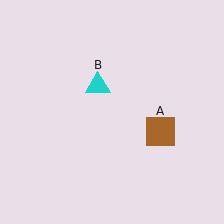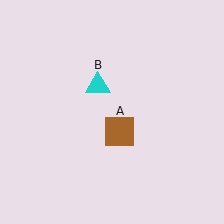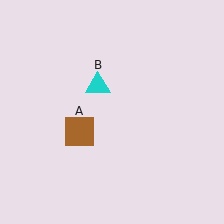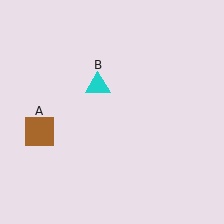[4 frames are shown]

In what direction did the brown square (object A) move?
The brown square (object A) moved left.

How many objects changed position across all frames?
1 object changed position: brown square (object A).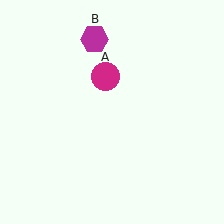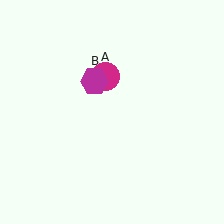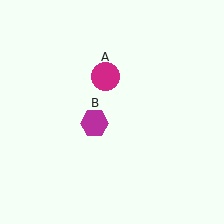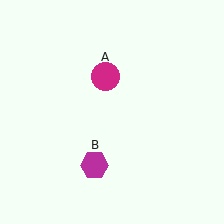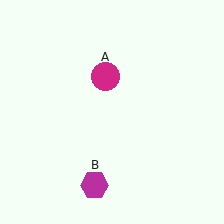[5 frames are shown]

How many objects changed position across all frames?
1 object changed position: magenta hexagon (object B).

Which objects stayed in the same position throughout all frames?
Magenta circle (object A) remained stationary.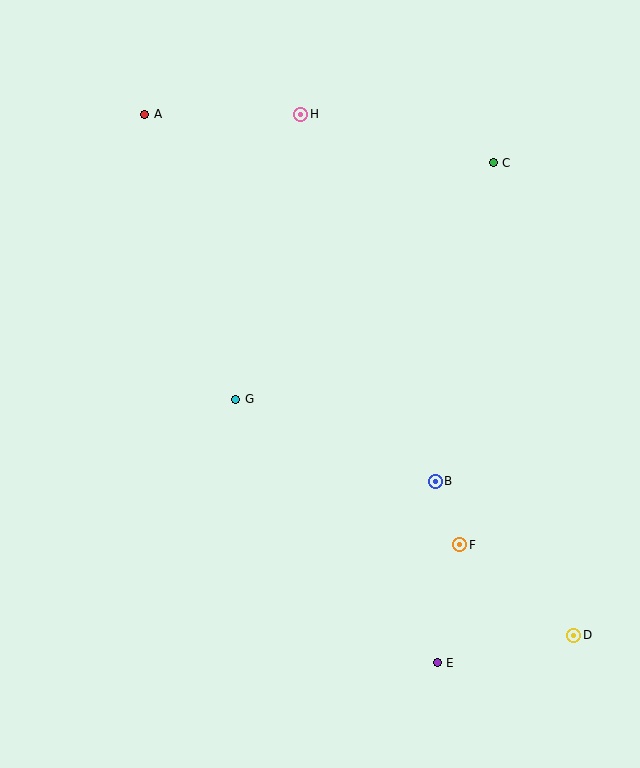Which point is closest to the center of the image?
Point G at (236, 399) is closest to the center.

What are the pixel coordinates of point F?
Point F is at (460, 545).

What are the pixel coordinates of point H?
Point H is at (301, 114).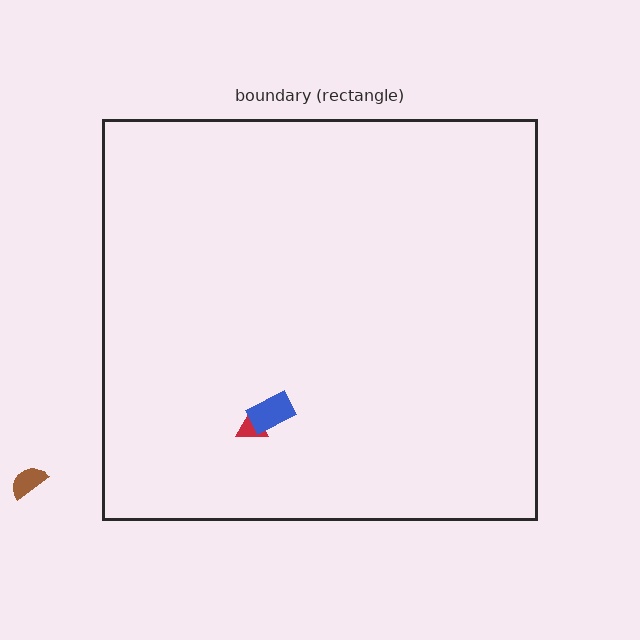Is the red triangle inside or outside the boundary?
Inside.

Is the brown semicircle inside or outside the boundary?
Outside.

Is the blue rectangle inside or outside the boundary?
Inside.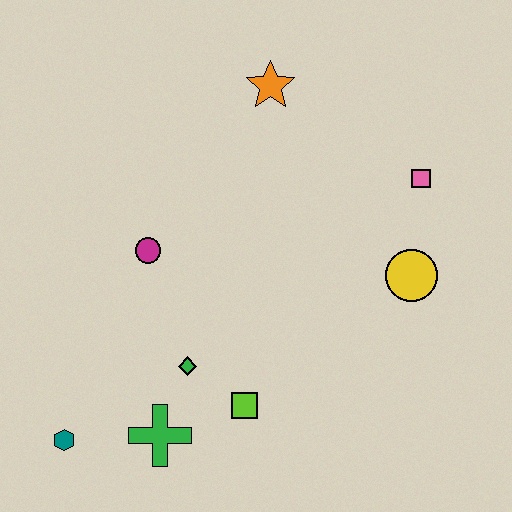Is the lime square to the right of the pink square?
No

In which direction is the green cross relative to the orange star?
The green cross is below the orange star.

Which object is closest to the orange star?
The pink square is closest to the orange star.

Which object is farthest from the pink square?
The teal hexagon is farthest from the pink square.